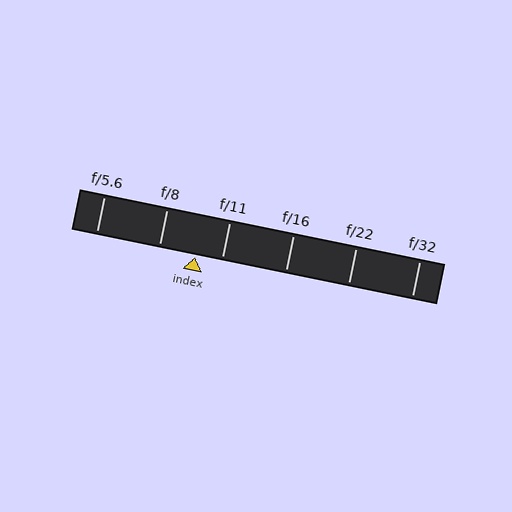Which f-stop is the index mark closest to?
The index mark is closest to f/11.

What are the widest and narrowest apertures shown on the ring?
The widest aperture shown is f/5.6 and the narrowest is f/32.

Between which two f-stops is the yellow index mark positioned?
The index mark is between f/8 and f/11.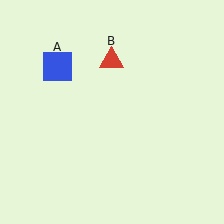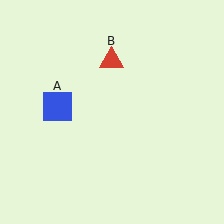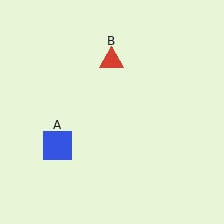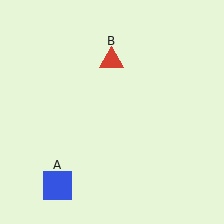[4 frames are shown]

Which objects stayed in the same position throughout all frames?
Red triangle (object B) remained stationary.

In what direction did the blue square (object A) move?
The blue square (object A) moved down.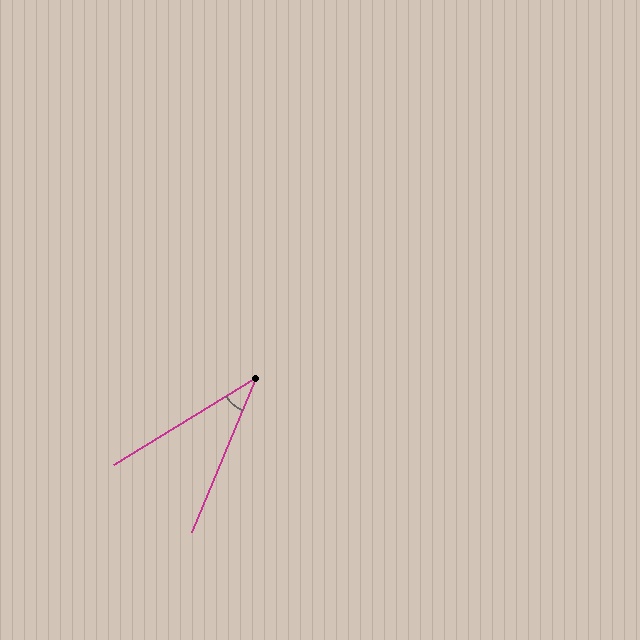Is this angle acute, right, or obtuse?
It is acute.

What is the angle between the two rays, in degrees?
Approximately 36 degrees.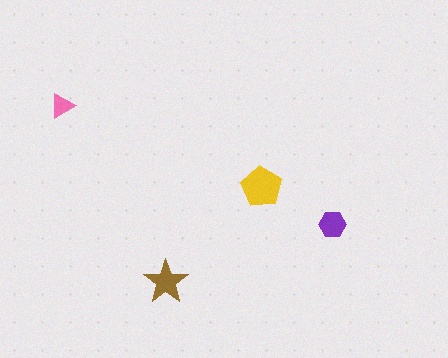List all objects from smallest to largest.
The pink triangle, the purple hexagon, the brown star, the yellow pentagon.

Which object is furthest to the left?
The pink triangle is leftmost.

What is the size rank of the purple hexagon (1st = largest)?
3rd.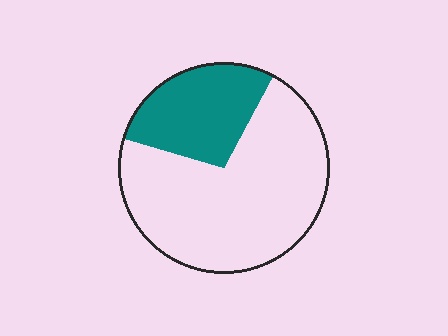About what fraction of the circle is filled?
About one quarter (1/4).